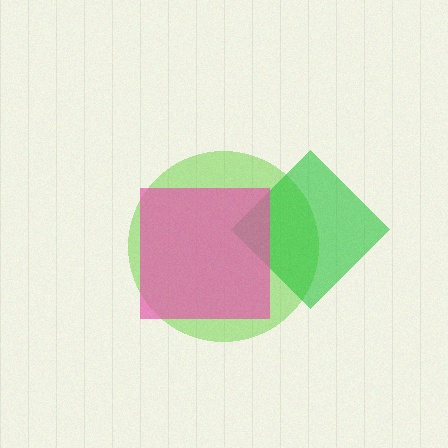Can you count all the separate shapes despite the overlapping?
Yes, there are 3 separate shapes.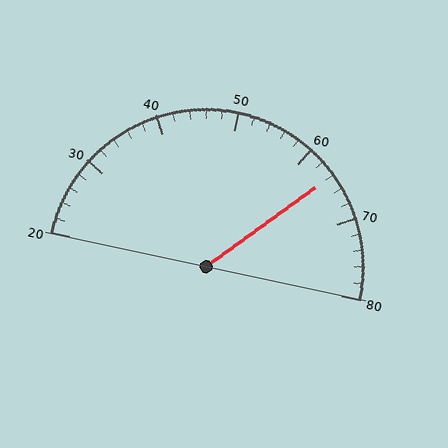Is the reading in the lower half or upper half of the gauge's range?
The reading is in the upper half of the range (20 to 80).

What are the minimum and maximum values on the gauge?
The gauge ranges from 20 to 80.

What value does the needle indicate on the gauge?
The needle indicates approximately 64.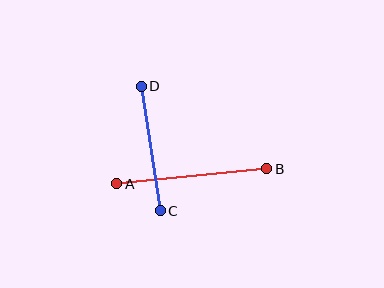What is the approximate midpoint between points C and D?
The midpoint is at approximately (151, 149) pixels.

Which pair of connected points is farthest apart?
Points A and B are farthest apart.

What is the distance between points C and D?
The distance is approximately 126 pixels.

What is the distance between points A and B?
The distance is approximately 150 pixels.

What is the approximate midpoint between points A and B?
The midpoint is at approximately (192, 176) pixels.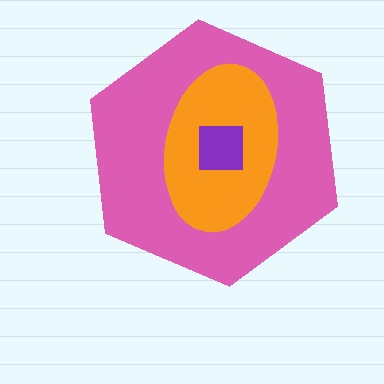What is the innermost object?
The purple square.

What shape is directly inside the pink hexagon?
The orange ellipse.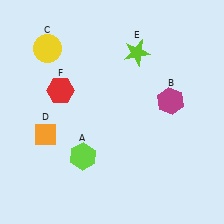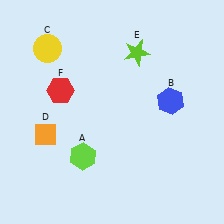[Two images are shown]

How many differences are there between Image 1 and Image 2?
There is 1 difference between the two images.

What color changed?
The hexagon (B) changed from magenta in Image 1 to blue in Image 2.